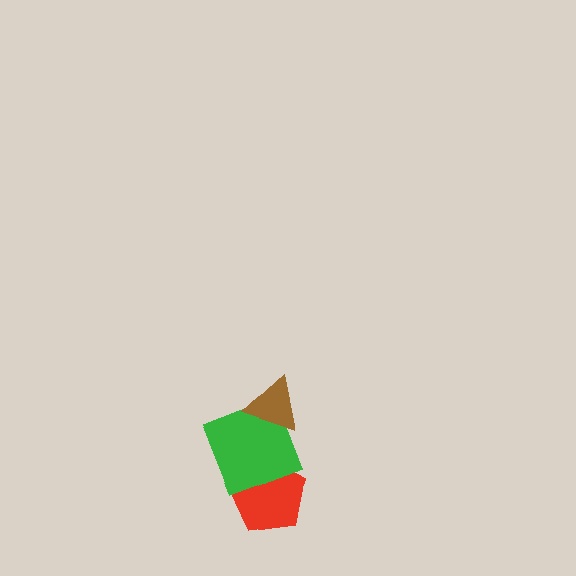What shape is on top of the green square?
The brown triangle is on top of the green square.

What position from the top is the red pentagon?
The red pentagon is 3rd from the top.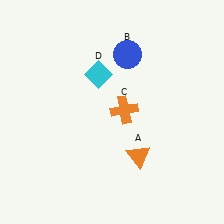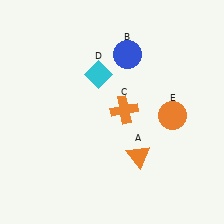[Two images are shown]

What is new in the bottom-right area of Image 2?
An orange circle (E) was added in the bottom-right area of Image 2.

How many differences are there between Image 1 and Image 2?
There is 1 difference between the two images.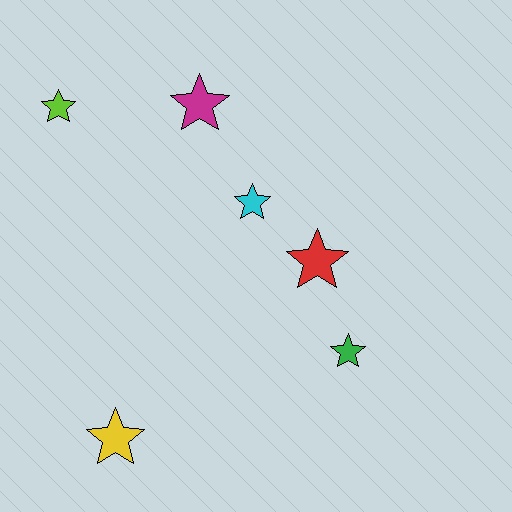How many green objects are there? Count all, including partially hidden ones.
There is 1 green object.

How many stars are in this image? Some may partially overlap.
There are 6 stars.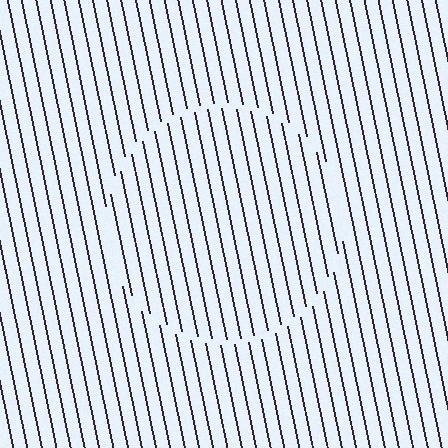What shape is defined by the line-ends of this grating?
An illusory circle. The interior of the shape contains the same grating, shifted by half a period — the contour is defined by the phase discontinuity where line-ends from the inner and outer gratings abut.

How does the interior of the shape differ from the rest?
The interior of the shape contains the same grating, shifted by half a period — the contour is defined by the phase discontinuity where line-ends from the inner and outer gratings abut.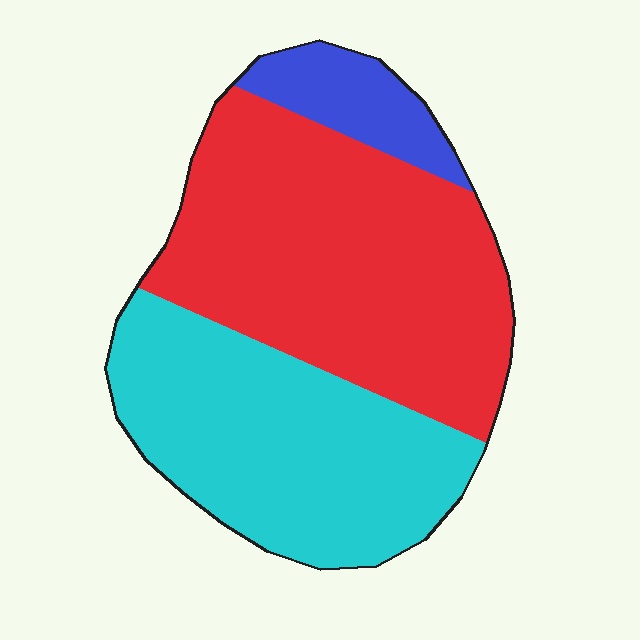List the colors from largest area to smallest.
From largest to smallest: red, cyan, blue.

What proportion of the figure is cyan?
Cyan takes up about two fifths (2/5) of the figure.